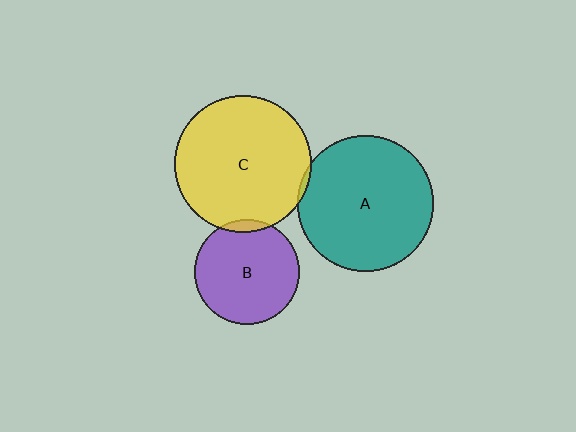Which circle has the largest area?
Circle C (yellow).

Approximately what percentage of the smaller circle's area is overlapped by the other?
Approximately 5%.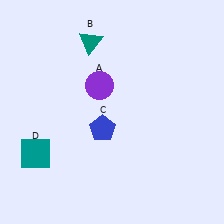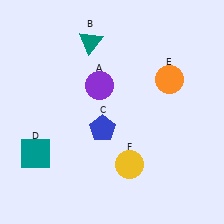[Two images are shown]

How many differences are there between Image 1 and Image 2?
There are 2 differences between the two images.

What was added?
An orange circle (E), a yellow circle (F) were added in Image 2.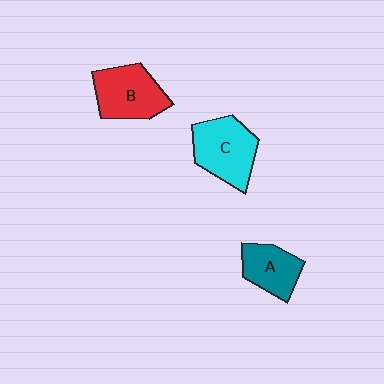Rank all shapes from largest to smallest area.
From largest to smallest: C (cyan), B (red), A (teal).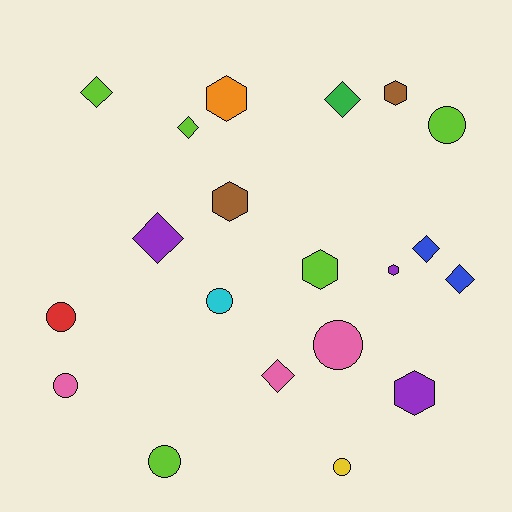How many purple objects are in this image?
There are 3 purple objects.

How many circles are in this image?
There are 7 circles.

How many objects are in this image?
There are 20 objects.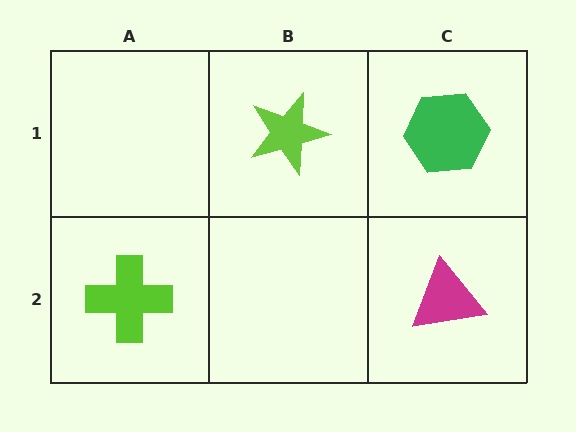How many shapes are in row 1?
2 shapes.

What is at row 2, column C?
A magenta triangle.